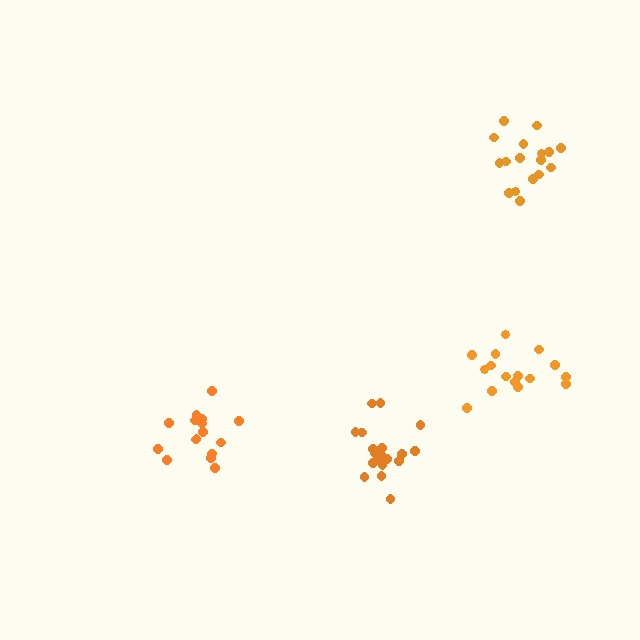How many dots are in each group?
Group 1: 19 dots, Group 2: 16 dots, Group 3: 17 dots, Group 4: 16 dots (68 total).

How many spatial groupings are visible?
There are 4 spatial groupings.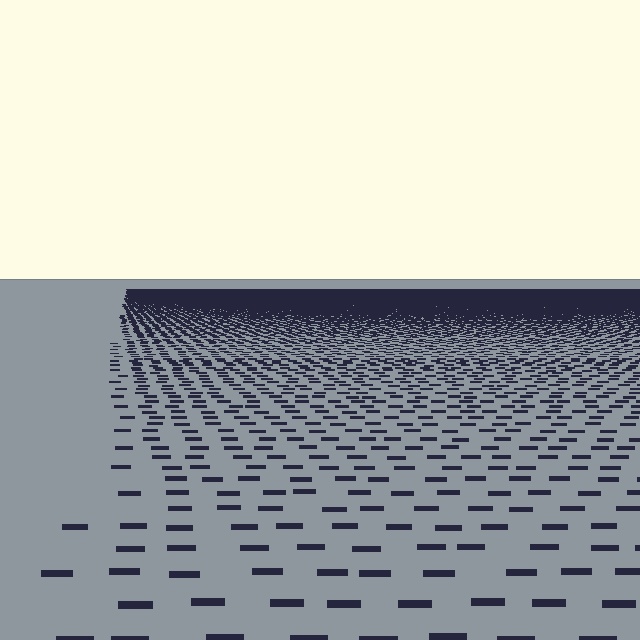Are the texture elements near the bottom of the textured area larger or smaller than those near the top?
Larger. Near the bottom, elements are closer to the viewer and appear at a bigger on-screen size.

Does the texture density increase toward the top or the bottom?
Density increases toward the top.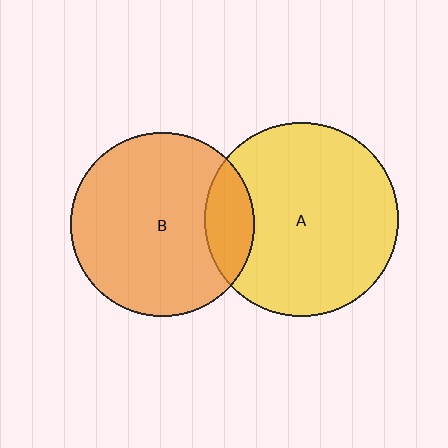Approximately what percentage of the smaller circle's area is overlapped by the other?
Approximately 15%.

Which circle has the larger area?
Circle A (yellow).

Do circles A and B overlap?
Yes.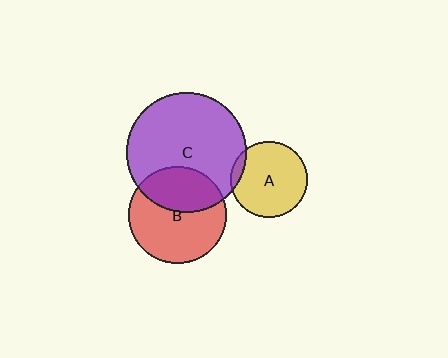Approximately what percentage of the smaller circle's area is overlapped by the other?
Approximately 40%.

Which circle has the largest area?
Circle C (purple).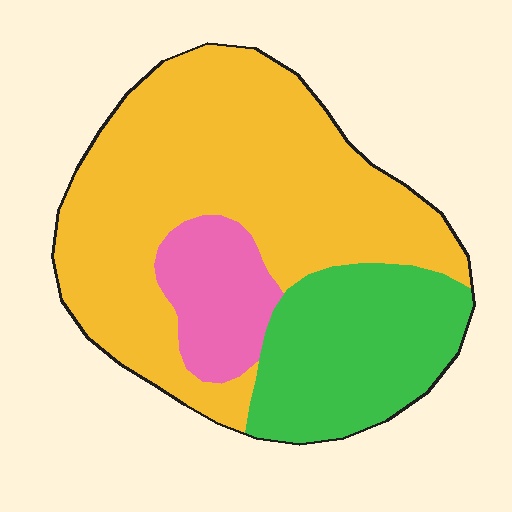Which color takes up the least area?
Pink, at roughly 15%.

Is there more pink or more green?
Green.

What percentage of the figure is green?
Green takes up about one quarter (1/4) of the figure.